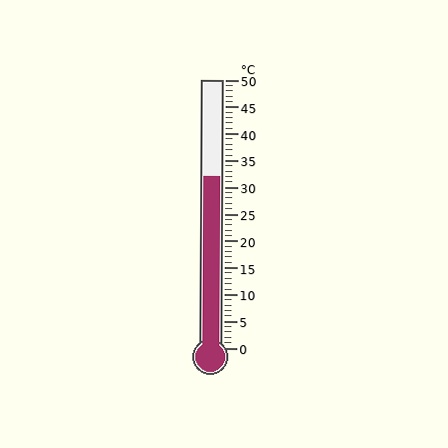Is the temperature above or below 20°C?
The temperature is above 20°C.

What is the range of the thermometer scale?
The thermometer scale ranges from 0°C to 50°C.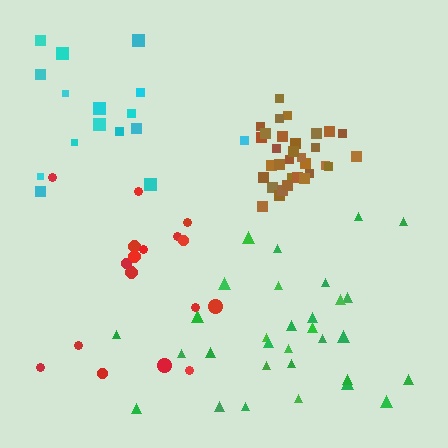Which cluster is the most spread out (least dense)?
Cyan.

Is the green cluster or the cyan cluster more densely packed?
Green.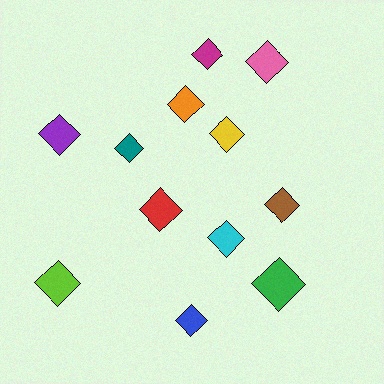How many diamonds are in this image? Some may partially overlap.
There are 12 diamonds.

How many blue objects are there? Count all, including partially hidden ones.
There is 1 blue object.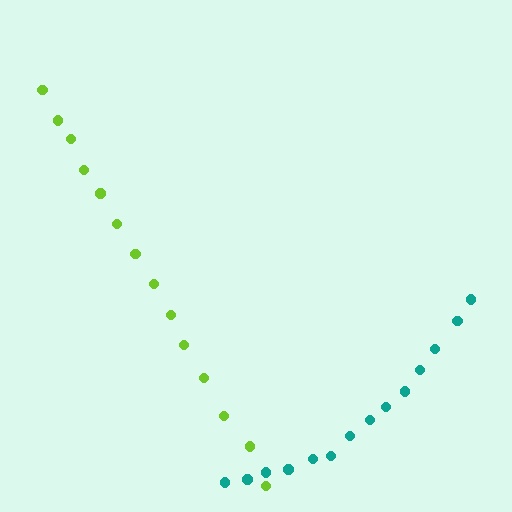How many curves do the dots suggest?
There are 2 distinct paths.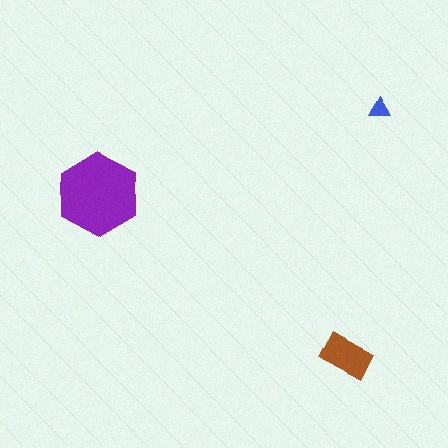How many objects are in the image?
There are 3 objects in the image.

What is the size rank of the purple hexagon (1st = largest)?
1st.